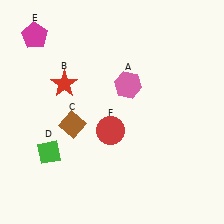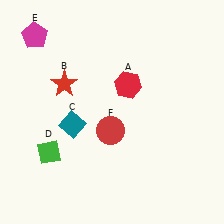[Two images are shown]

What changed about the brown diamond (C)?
In Image 1, C is brown. In Image 2, it changed to teal.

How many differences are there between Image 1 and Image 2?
There are 2 differences between the two images.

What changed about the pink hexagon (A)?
In Image 1, A is pink. In Image 2, it changed to red.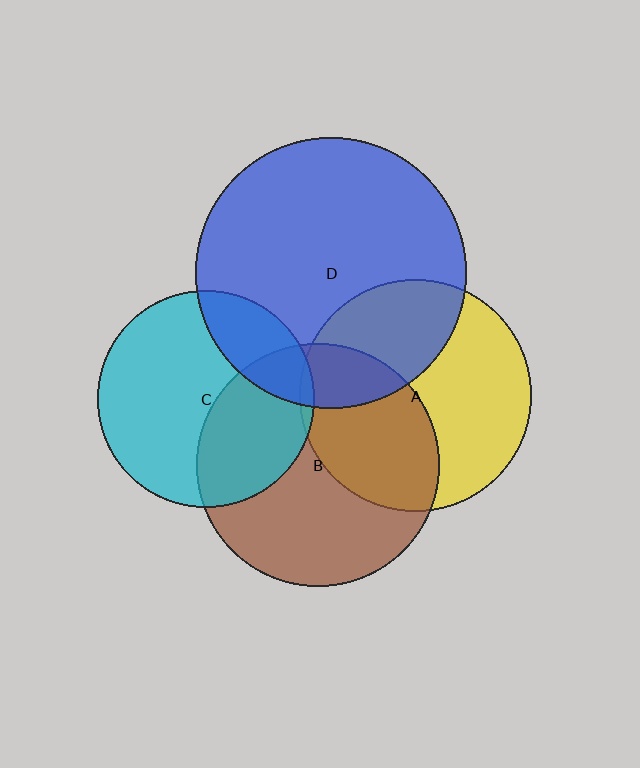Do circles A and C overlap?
Yes.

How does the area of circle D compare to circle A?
Approximately 1.4 times.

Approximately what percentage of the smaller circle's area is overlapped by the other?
Approximately 5%.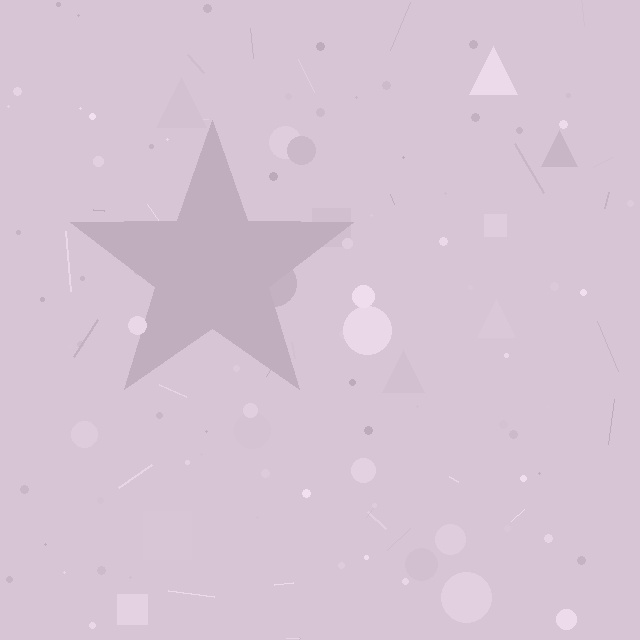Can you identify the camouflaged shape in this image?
The camouflaged shape is a star.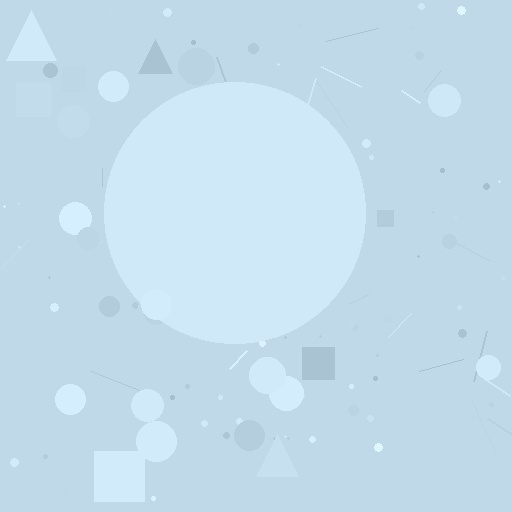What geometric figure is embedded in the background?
A circle is embedded in the background.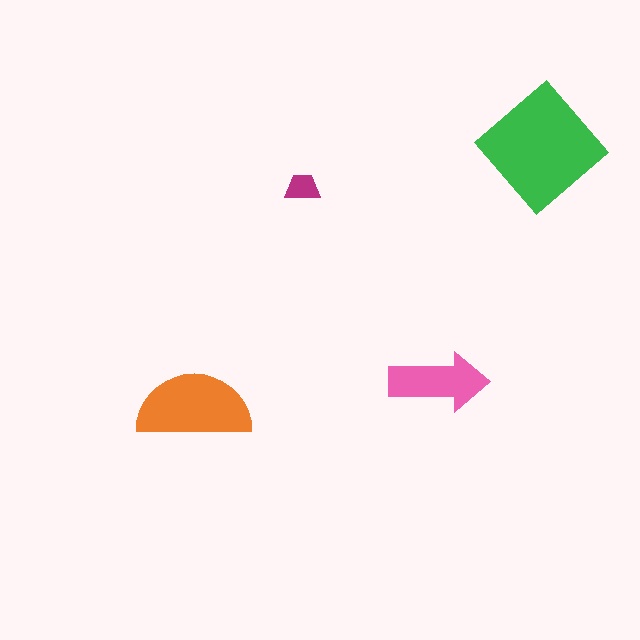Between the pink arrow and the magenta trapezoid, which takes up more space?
The pink arrow.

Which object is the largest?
The green diamond.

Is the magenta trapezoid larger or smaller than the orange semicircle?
Smaller.